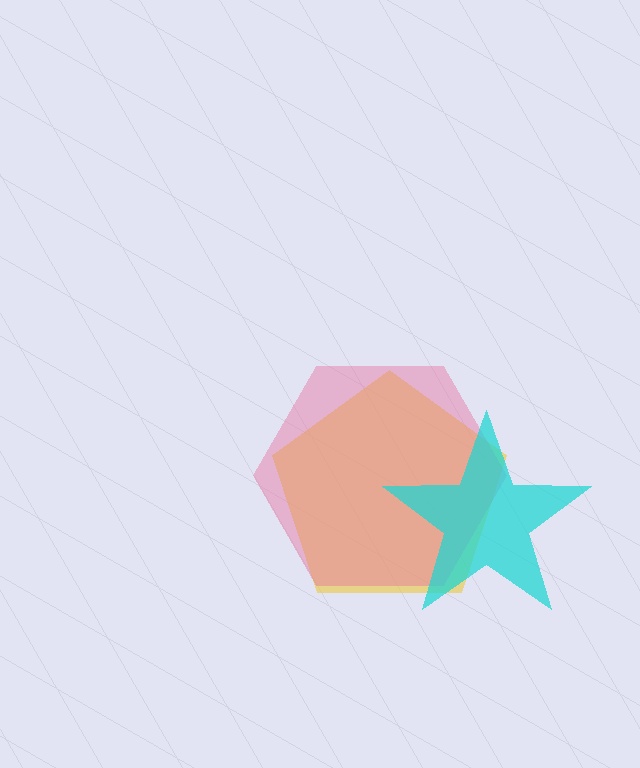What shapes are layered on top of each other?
The layered shapes are: a yellow pentagon, a pink hexagon, a cyan star.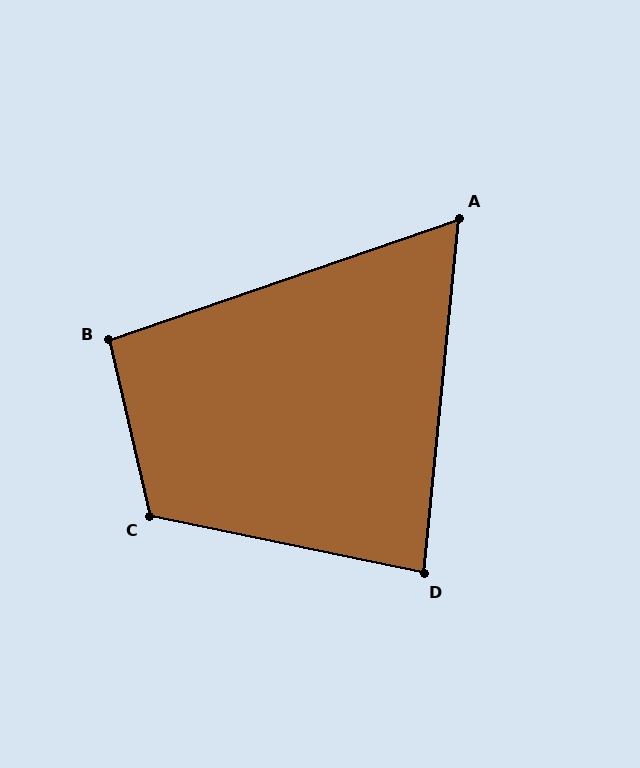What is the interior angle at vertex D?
Approximately 84 degrees (acute).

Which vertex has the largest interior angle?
C, at approximately 115 degrees.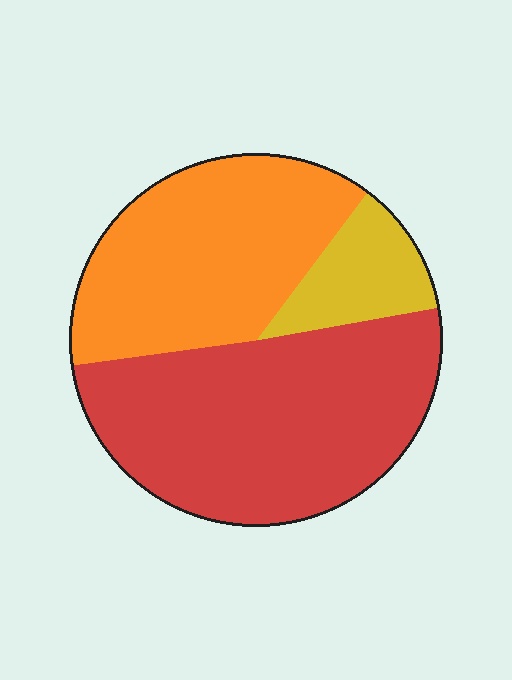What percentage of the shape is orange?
Orange takes up about three eighths (3/8) of the shape.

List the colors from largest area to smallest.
From largest to smallest: red, orange, yellow.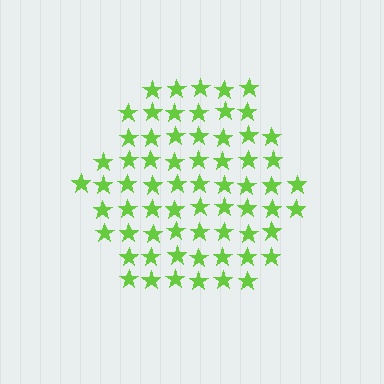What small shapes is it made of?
It is made of small stars.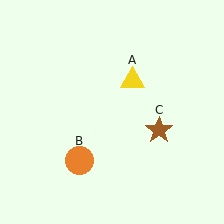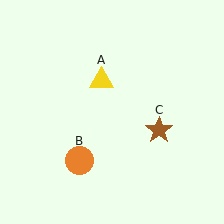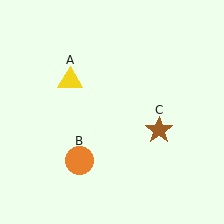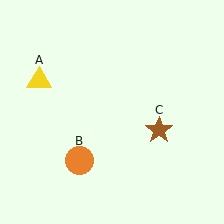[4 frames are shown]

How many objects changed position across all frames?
1 object changed position: yellow triangle (object A).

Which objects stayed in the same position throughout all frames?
Orange circle (object B) and brown star (object C) remained stationary.